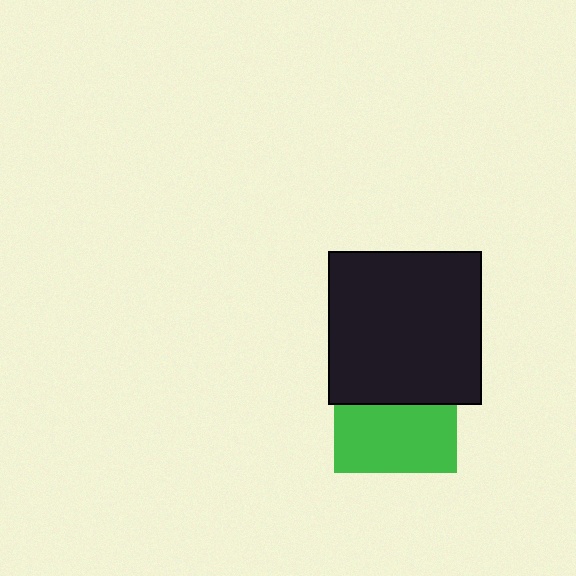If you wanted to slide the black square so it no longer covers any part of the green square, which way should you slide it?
Slide it up — that is the most direct way to separate the two shapes.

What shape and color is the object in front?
The object in front is a black square.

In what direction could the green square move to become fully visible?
The green square could move down. That would shift it out from behind the black square entirely.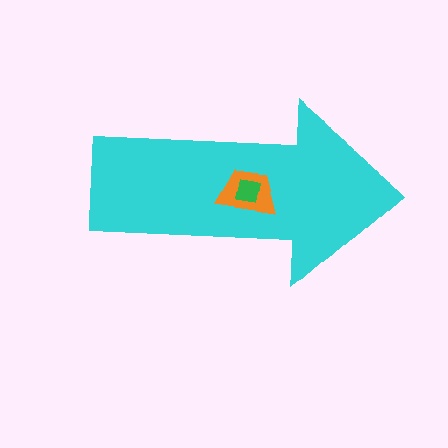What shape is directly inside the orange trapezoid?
The green square.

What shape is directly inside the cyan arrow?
The orange trapezoid.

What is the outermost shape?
The cyan arrow.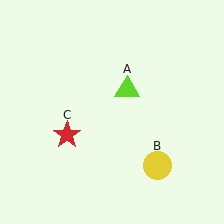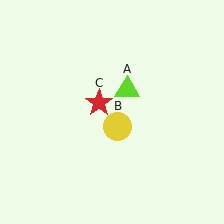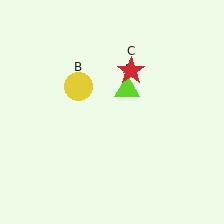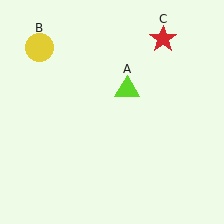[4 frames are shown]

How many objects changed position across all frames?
2 objects changed position: yellow circle (object B), red star (object C).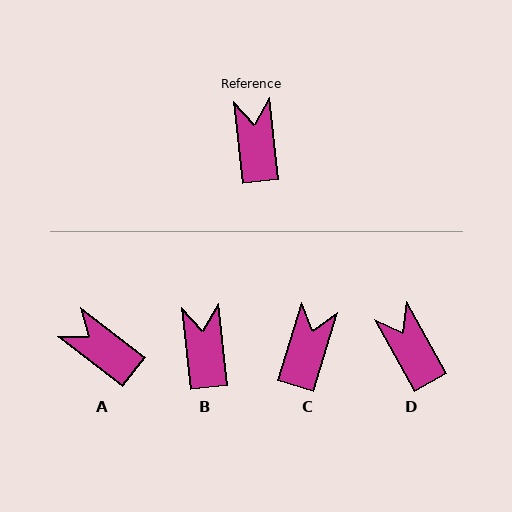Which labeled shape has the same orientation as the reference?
B.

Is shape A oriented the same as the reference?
No, it is off by about 46 degrees.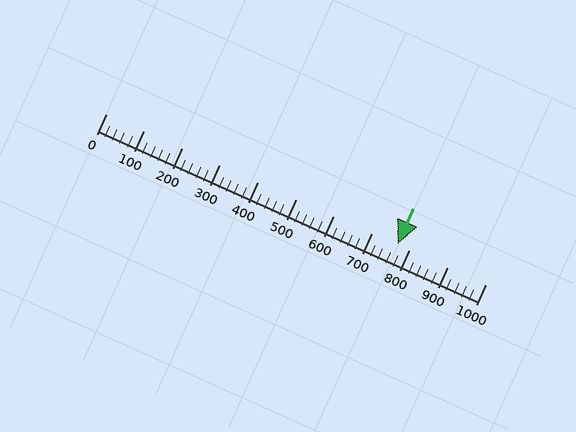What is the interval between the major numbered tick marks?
The major tick marks are spaced 100 units apart.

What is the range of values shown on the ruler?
The ruler shows values from 0 to 1000.